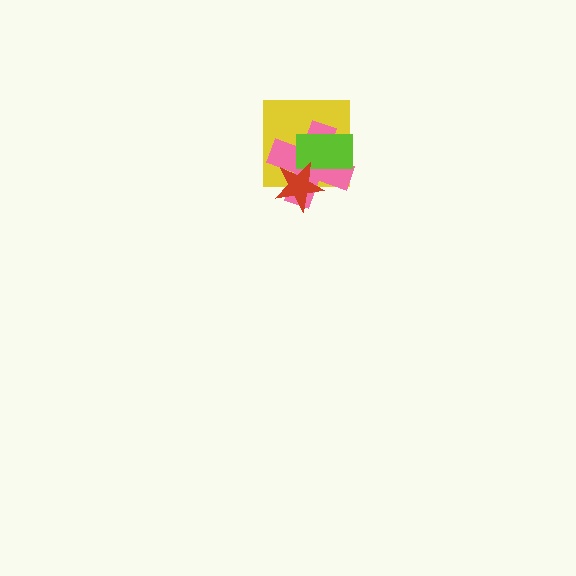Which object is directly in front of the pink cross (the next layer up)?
The lime rectangle is directly in front of the pink cross.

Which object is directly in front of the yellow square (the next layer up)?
The pink cross is directly in front of the yellow square.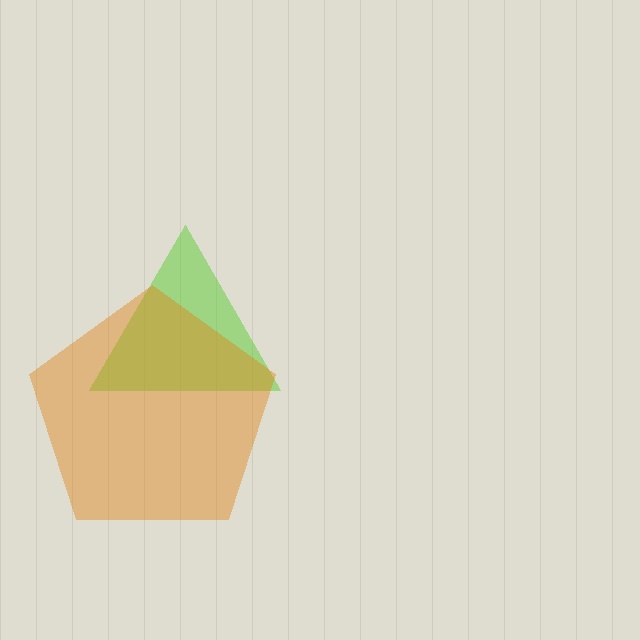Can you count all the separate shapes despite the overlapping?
Yes, there are 2 separate shapes.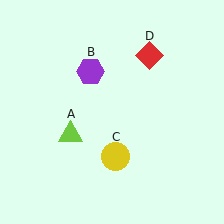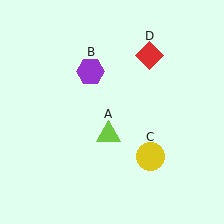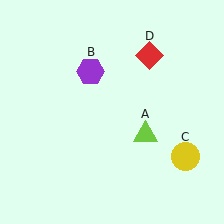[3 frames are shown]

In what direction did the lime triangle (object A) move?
The lime triangle (object A) moved right.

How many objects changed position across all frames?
2 objects changed position: lime triangle (object A), yellow circle (object C).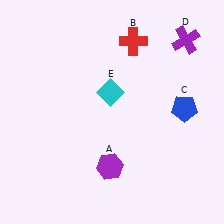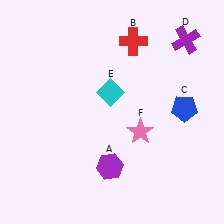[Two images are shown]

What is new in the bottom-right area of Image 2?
A pink star (F) was added in the bottom-right area of Image 2.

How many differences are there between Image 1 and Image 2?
There is 1 difference between the two images.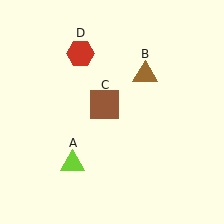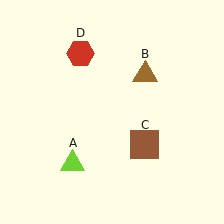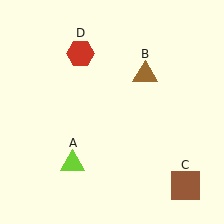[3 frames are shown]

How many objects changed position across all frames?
1 object changed position: brown square (object C).